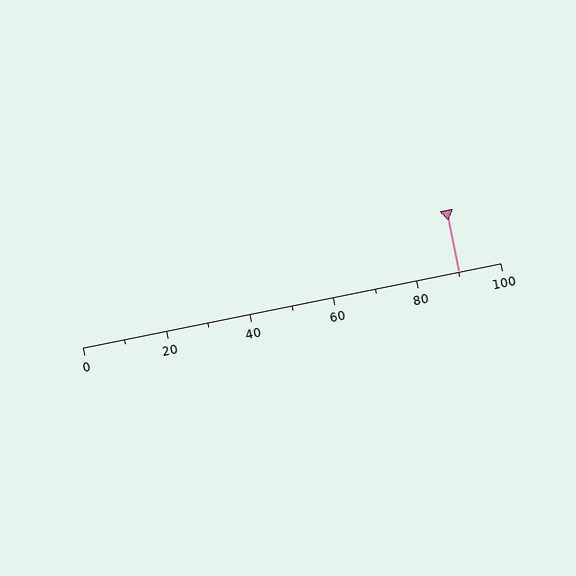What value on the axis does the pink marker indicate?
The marker indicates approximately 90.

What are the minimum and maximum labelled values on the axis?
The axis runs from 0 to 100.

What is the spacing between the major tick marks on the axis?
The major ticks are spaced 20 apart.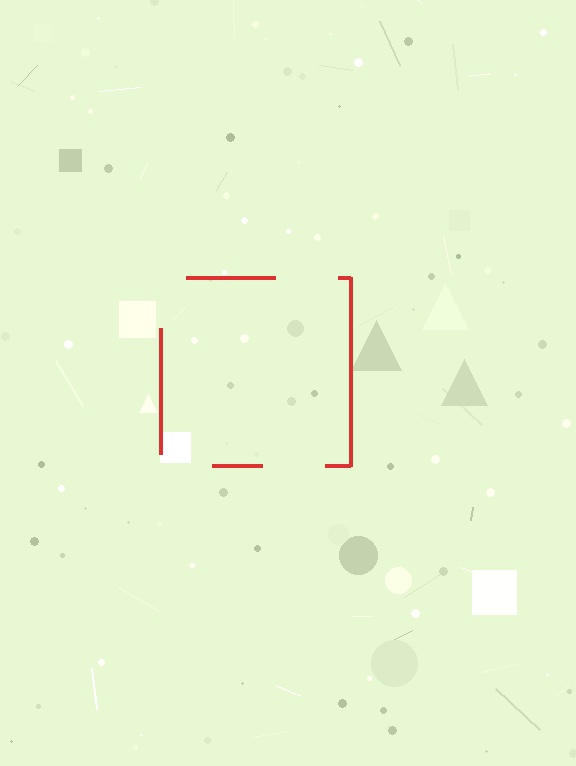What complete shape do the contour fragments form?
The contour fragments form a square.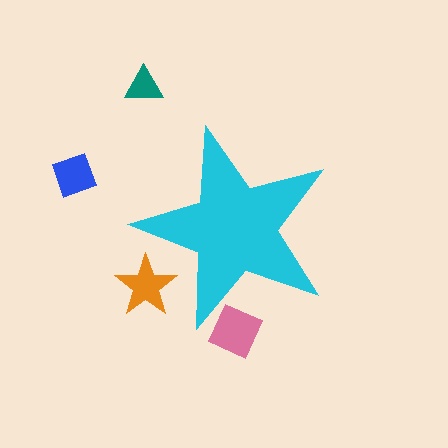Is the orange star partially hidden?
Yes, the orange star is partially hidden behind the cyan star.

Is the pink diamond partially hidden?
Yes, the pink diamond is partially hidden behind the cyan star.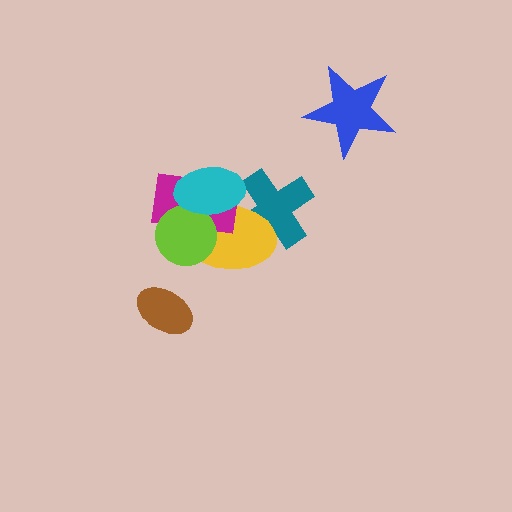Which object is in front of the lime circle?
The cyan ellipse is in front of the lime circle.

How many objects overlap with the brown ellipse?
0 objects overlap with the brown ellipse.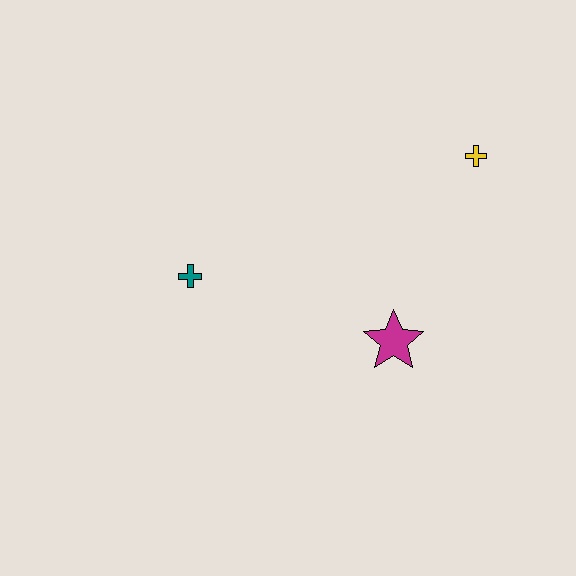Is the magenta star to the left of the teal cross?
No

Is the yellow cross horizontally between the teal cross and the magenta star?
No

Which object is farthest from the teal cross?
The yellow cross is farthest from the teal cross.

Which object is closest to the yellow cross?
The magenta star is closest to the yellow cross.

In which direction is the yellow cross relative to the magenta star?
The yellow cross is above the magenta star.